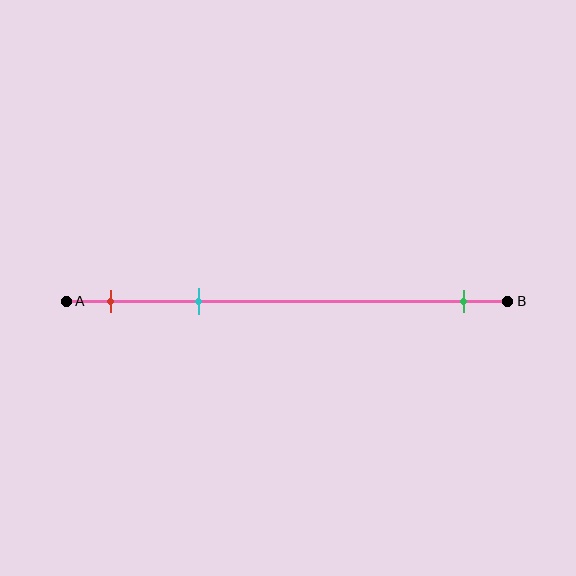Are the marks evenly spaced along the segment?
No, the marks are not evenly spaced.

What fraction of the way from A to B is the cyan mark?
The cyan mark is approximately 30% (0.3) of the way from A to B.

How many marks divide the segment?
There are 3 marks dividing the segment.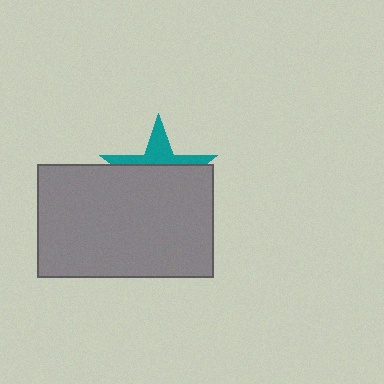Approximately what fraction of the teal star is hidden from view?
Roughly 67% of the teal star is hidden behind the gray rectangle.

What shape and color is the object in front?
The object in front is a gray rectangle.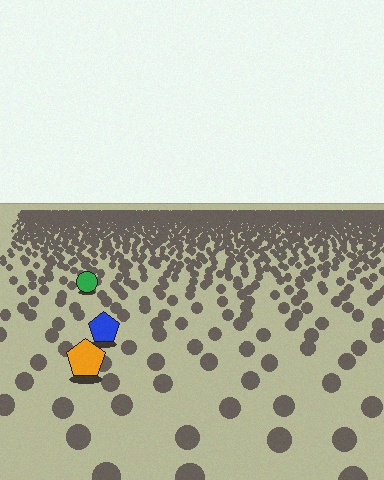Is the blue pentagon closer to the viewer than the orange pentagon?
No. The orange pentagon is closer — you can tell from the texture gradient: the ground texture is coarser near it.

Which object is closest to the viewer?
The orange pentagon is closest. The texture marks near it are larger and more spread out.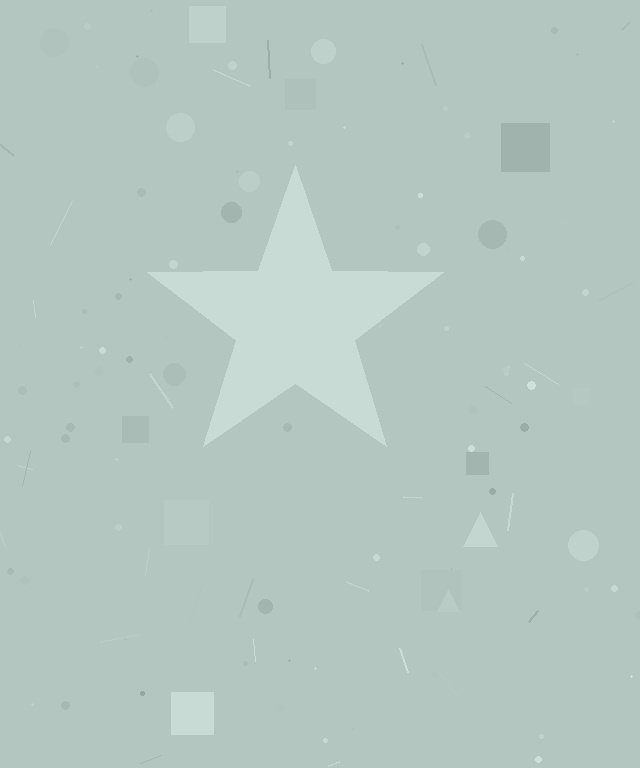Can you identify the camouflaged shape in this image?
The camouflaged shape is a star.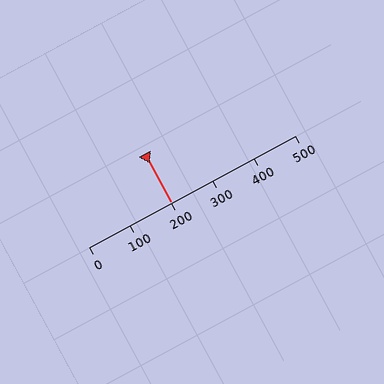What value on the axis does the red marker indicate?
The marker indicates approximately 200.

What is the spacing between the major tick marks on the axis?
The major ticks are spaced 100 apart.